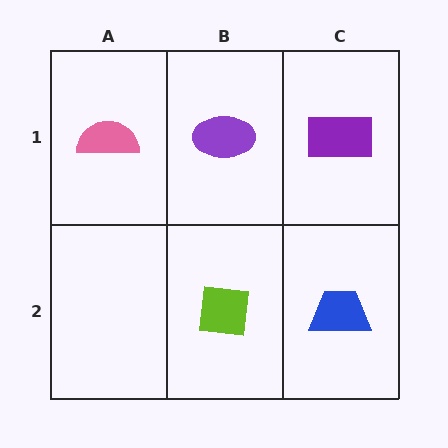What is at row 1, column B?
A purple ellipse.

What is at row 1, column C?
A purple rectangle.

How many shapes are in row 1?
3 shapes.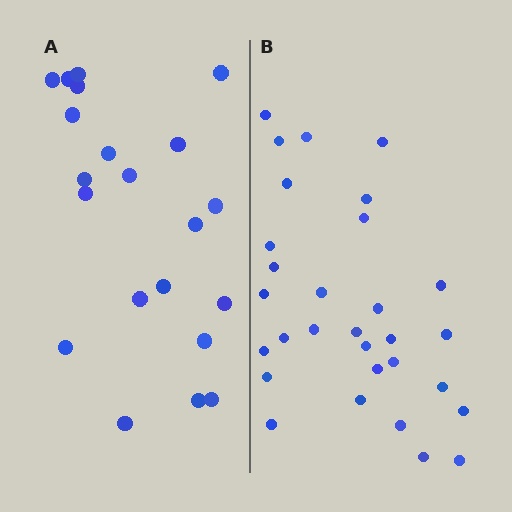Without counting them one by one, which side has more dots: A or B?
Region B (the right region) has more dots.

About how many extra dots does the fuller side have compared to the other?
Region B has roughly 8 or so more dots than region A.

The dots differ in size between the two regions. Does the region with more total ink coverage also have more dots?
No. Region A has more total ink coverage because its dots are larger, but region B actually contains more individual dots. Total area can be misleading — the number of items is what matters here.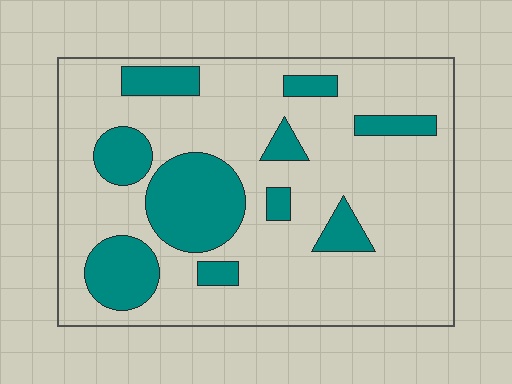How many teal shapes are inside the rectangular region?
10.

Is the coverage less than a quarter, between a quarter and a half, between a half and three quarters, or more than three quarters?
Less than a quarter.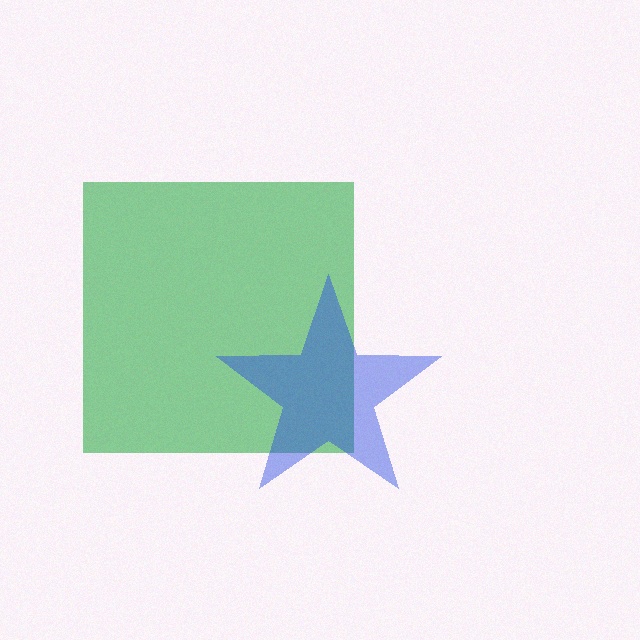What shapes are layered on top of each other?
The layered shapes are: a green square, a blue star.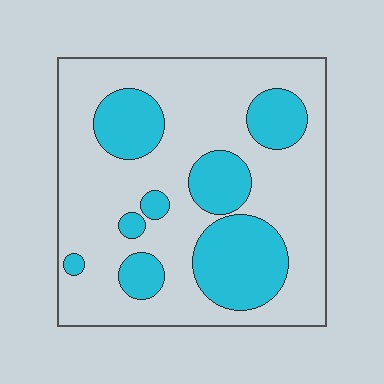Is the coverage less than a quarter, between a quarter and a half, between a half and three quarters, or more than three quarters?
Between a quarter and a half.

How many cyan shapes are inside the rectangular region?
8.